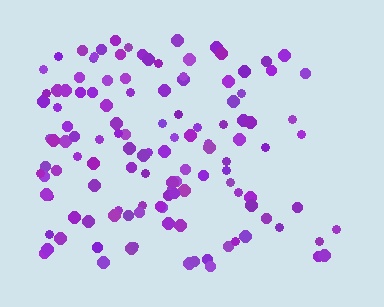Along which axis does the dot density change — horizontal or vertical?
Horizontal.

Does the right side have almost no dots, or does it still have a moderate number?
Still a moderate number, just noticeably fewer than the left.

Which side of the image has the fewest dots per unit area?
The right.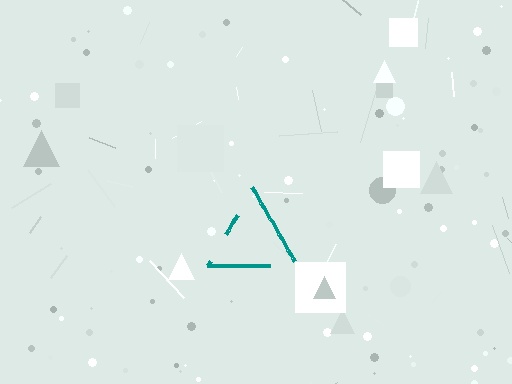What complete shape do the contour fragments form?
The contour fragments form a triangle.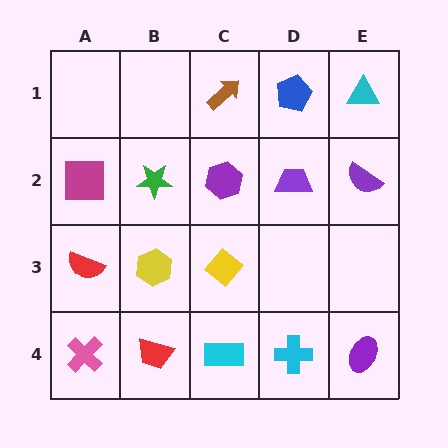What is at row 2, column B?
A green star.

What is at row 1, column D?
A blue pentagon.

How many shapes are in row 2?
5 shapes.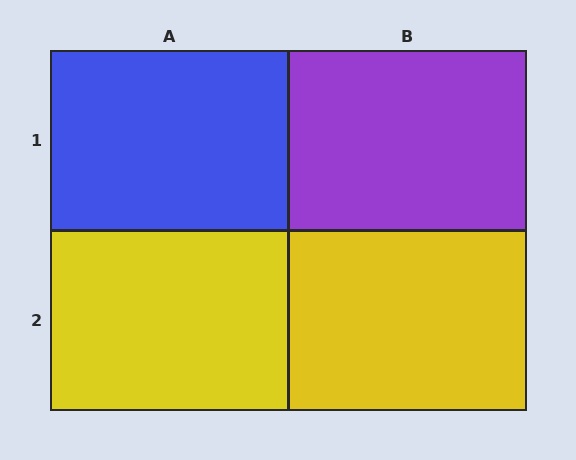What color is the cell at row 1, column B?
Purple.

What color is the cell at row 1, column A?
Blue.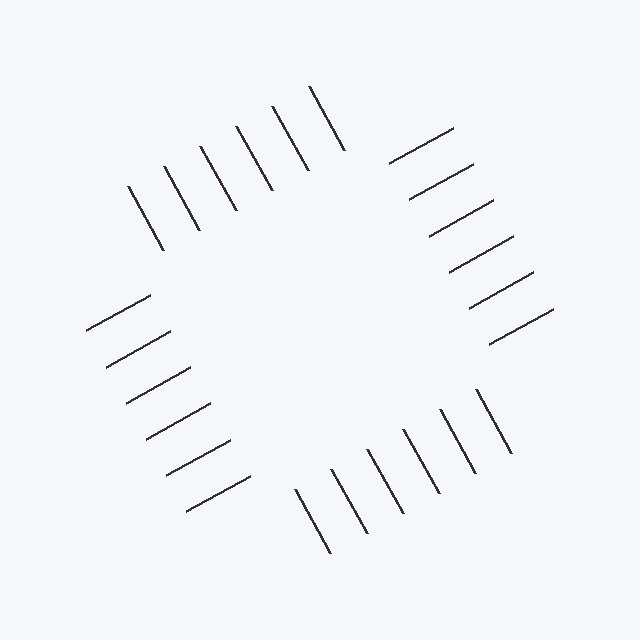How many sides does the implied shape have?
4 sides — the line-ends trace a square.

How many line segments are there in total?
24 — 6 along each of the 4 edges.